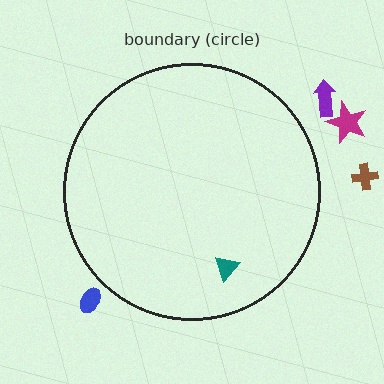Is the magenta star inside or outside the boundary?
Outside.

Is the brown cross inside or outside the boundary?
Outside.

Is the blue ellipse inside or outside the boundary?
Outside.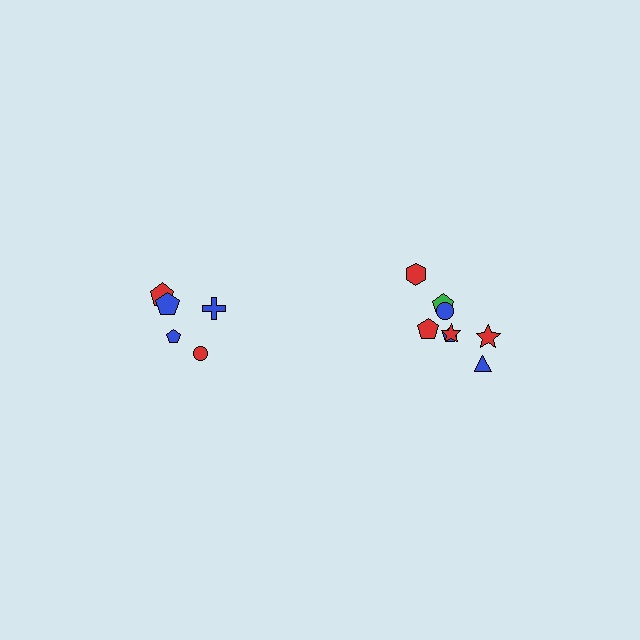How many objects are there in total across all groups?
There are 13 objects.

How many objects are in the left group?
There are 5 objects.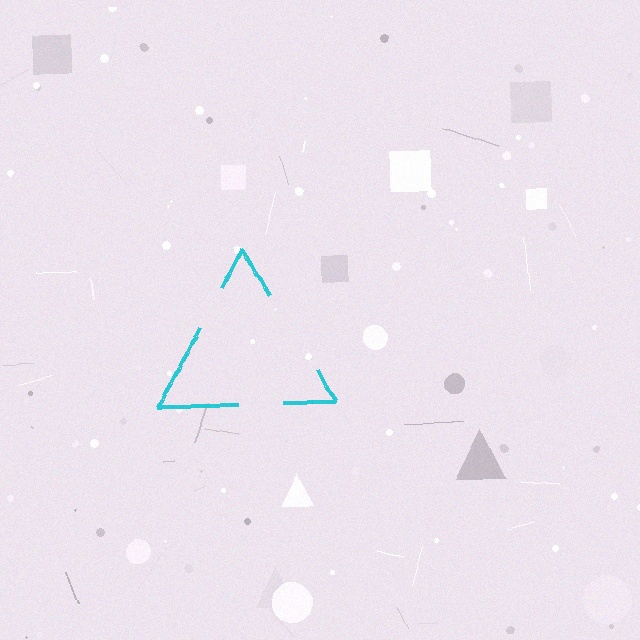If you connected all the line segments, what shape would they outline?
They would outline a triangle.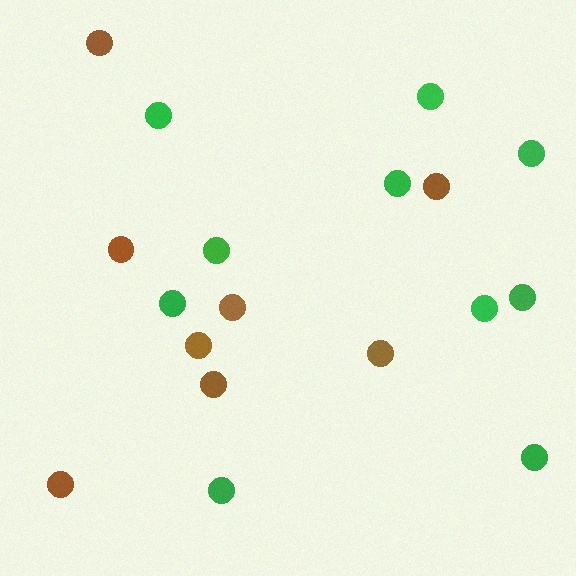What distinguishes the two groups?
There are 2 groups: one group of green circles (10) and one group of brown circles (8).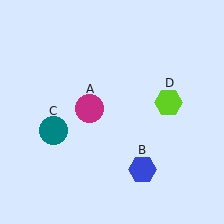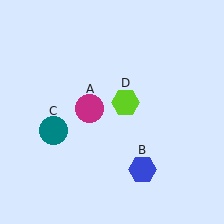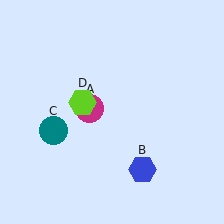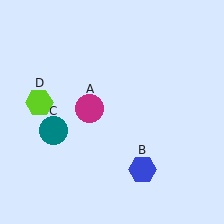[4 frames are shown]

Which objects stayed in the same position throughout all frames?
Magenta circle (object A) and blue hexagon (object B) and teal circle (object C) remained stationary.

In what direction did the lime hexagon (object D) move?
The lime hexagon (object D) moved left.